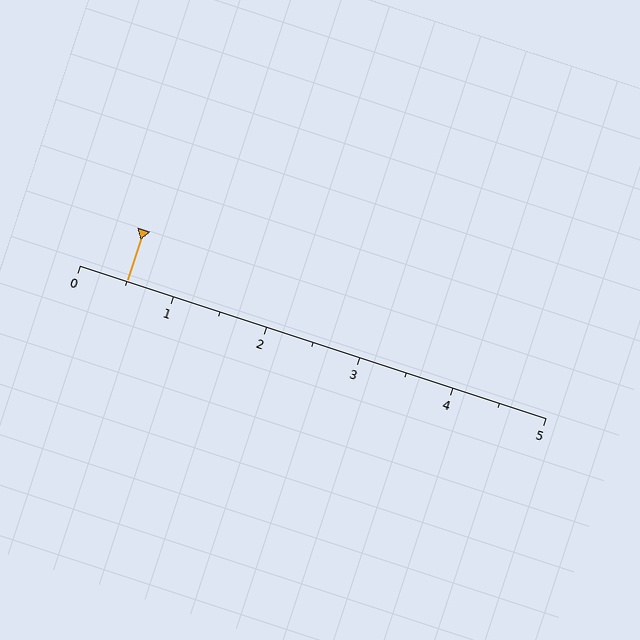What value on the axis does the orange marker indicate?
The marker indicates approximately 0.5.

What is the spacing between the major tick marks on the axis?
The major ticks are spaced 1 apart.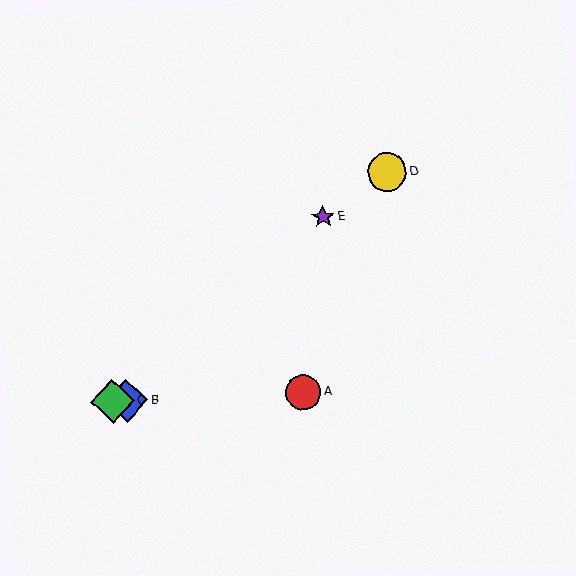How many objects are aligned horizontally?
3 objects (A, B, C) are aligned horizontally.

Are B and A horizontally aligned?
Yes, both are at y≈401.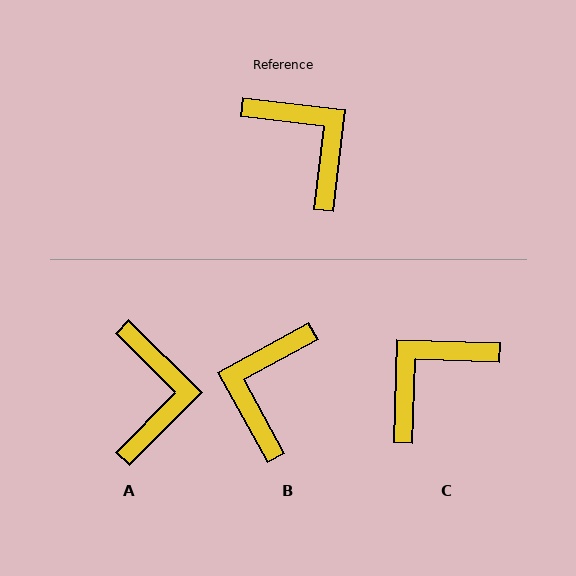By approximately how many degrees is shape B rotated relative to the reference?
Approximately 125 degrees counter-clockwise.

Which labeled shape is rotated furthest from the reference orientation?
B, about 125 degrees away.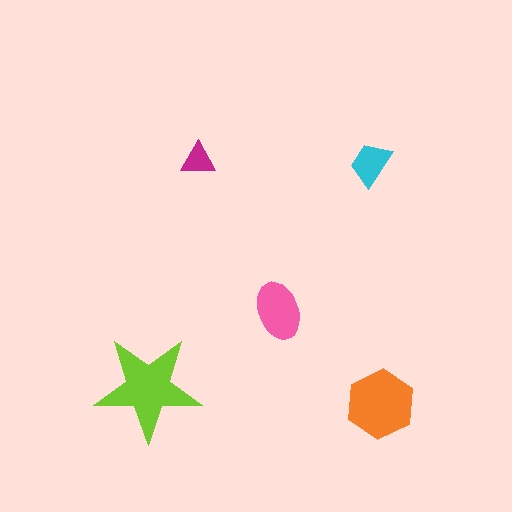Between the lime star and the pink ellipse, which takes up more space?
The lime star.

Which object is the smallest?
The magenta triangle.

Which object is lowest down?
The orange hexagon is bottommost.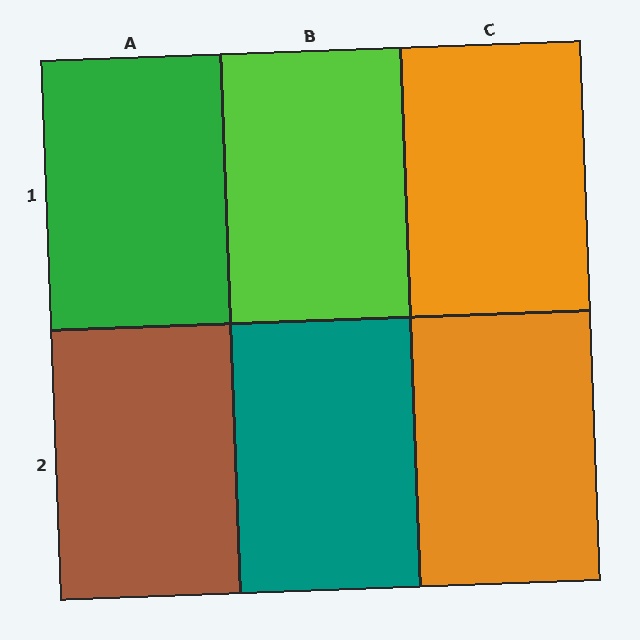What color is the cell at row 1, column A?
Green.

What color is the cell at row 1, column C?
Orange.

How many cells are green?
1 cell is green.